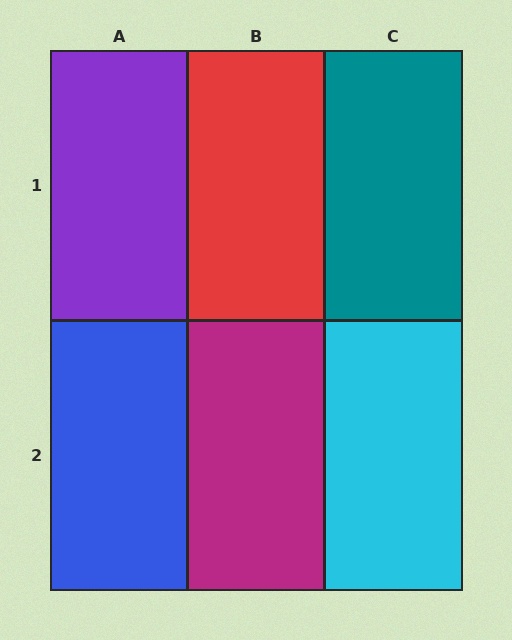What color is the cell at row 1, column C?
Teal.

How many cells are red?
1 cell is red.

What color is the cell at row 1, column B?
Red.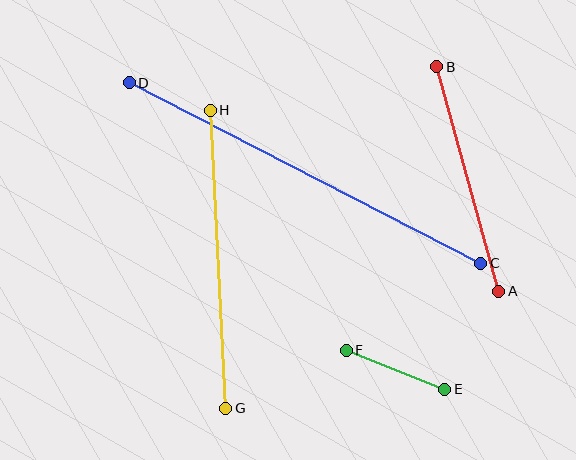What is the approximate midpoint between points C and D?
The midpoint is at approximately (305, 173) pixels.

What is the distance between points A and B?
The distance is approximately 233 pixels.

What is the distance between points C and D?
The distance is approximately 395 pixels.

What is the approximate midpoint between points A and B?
The midpoint is at approximately (468, 179) pixels.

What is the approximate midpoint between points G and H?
The midpoint is at approximately (218, 259) pixels.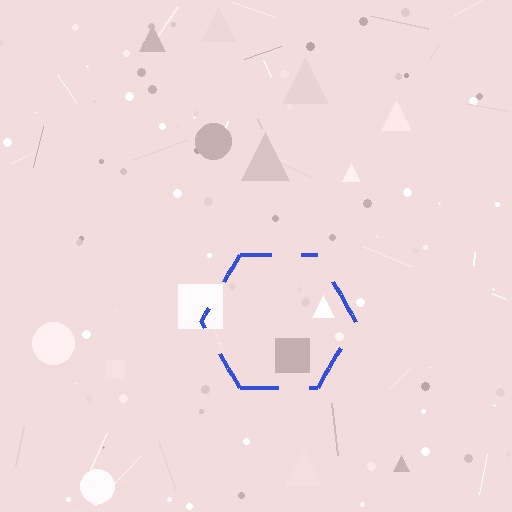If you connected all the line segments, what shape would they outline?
They would outline a hexagon.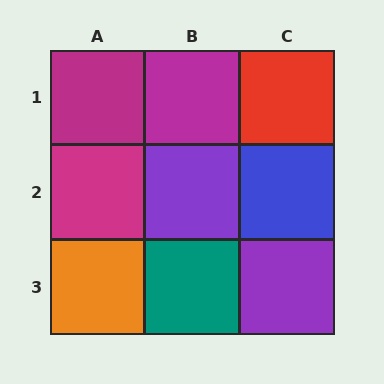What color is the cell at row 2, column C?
Blue.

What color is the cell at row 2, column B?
Purple.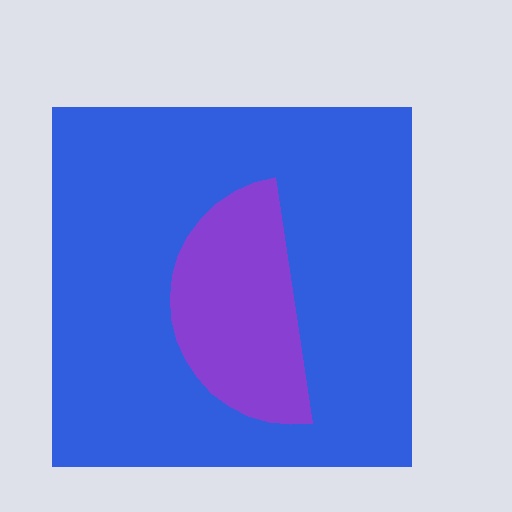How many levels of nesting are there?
2.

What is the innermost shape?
The purple semicircle.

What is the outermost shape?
The blue square.